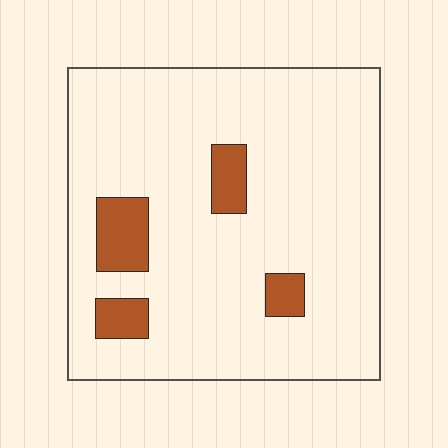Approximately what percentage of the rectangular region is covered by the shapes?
Approximately 10%.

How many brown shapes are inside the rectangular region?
4.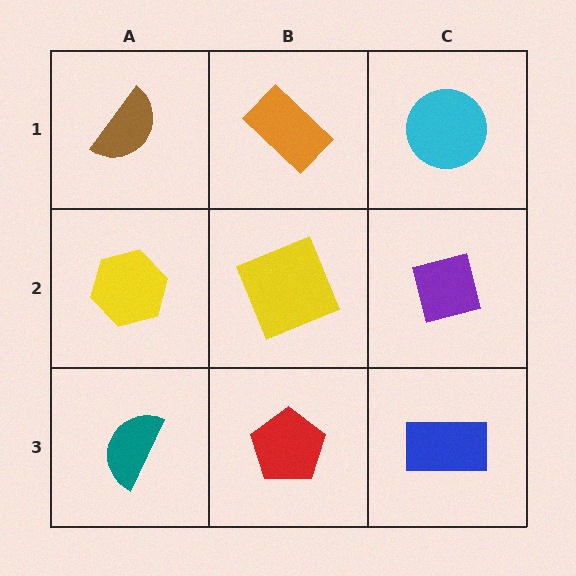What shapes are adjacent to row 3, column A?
A yellow hexagon (row 2, column A), a red pentagon (row 3, column B).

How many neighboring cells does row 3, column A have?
2.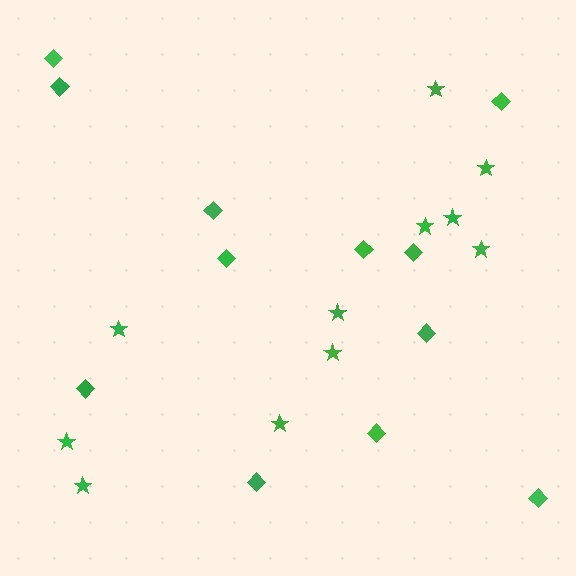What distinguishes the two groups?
There are 2 groups: one group of diamonds (12) and one group of stars (11).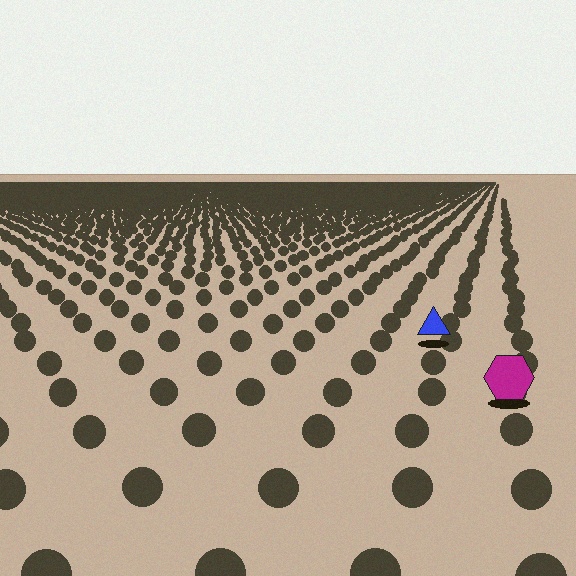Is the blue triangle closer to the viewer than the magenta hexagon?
No. The magenta hexagon is closer — you can tell from the texture gradient: the ground texture is coarser near it.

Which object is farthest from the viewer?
The blue triangle is farthest from the viewer. It appears smaller and the ground texture around it is denser.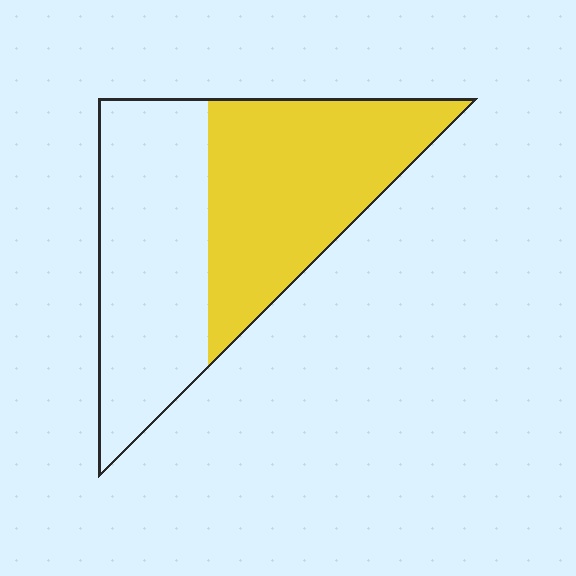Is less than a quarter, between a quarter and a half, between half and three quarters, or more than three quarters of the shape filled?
Between half and three quarters.